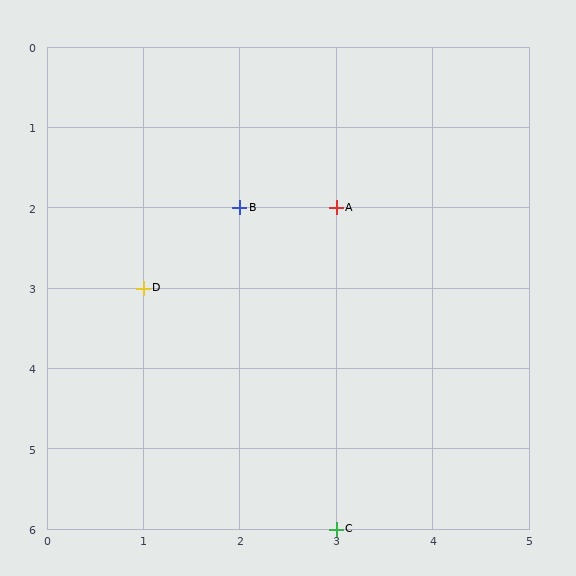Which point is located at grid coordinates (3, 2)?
Point A is at (3, 2).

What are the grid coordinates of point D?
Point D is at grid coordinates (1, 3).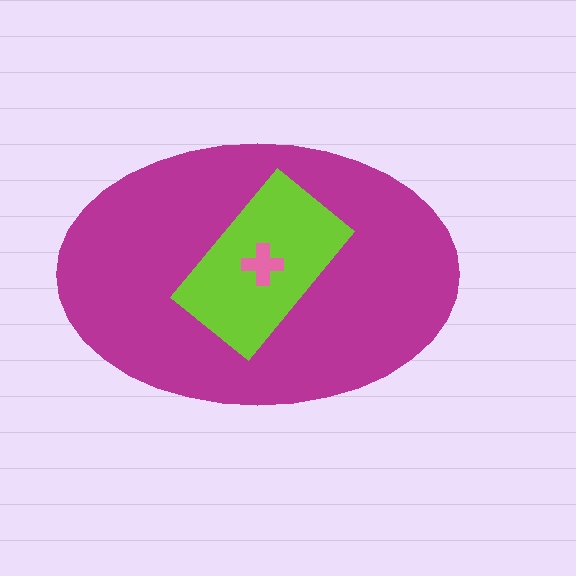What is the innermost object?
The pink cross.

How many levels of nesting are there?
3.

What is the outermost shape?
The magenta ellipse.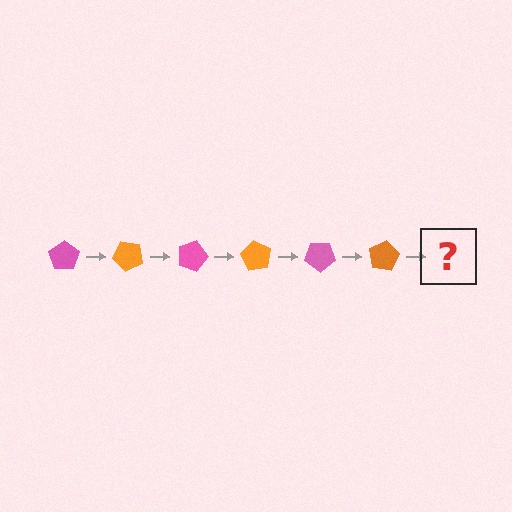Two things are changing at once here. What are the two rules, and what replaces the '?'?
The two rules are that it rotates 45 degrees each step and the color cycles through pink and orange. The '?' should be a pink pentagon, rotated 270 degrees from the start.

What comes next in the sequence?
The next element should be a pink pentagon, rotated 270 degrees from the start.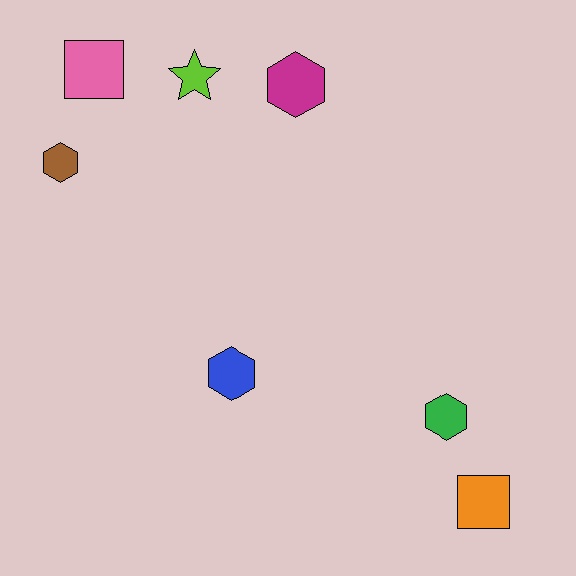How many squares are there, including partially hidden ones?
There are 2 squares.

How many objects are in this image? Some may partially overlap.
There are 7 objects.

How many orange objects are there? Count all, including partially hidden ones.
There is 1 orange object.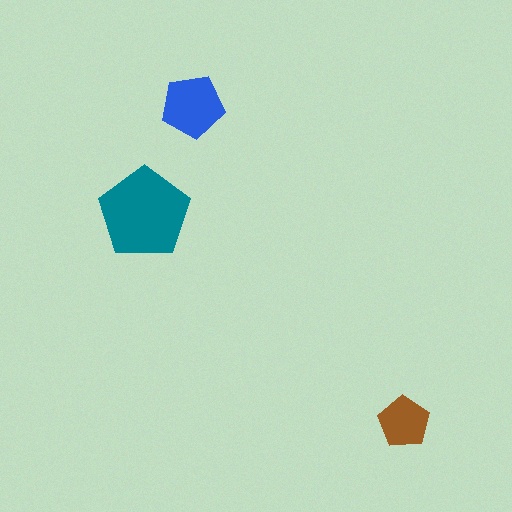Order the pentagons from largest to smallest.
the teal one, the blue one, the brown one.